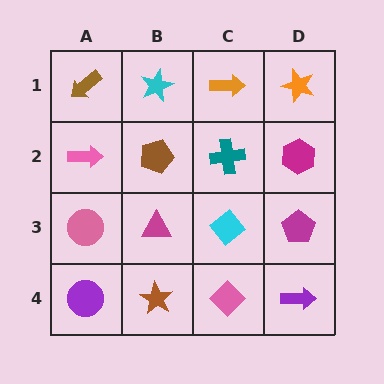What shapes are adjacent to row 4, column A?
A pink circle (row 3, column A), a brown star (row 4, column B).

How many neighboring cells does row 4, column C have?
3.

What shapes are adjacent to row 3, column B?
A brown pentagon (row 2, column B), a brown star (row 4, column B), a pink circle (row 3, column A), a cyan diamond (row 3, column C).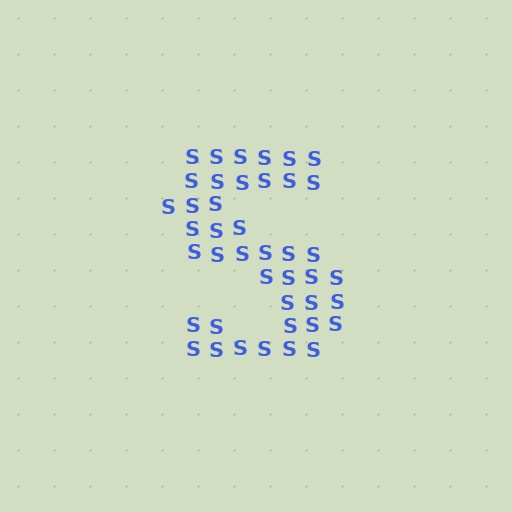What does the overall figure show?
The overall figure shows the letter S.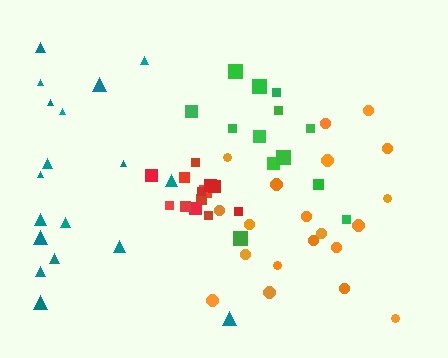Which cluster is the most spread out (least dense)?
Teal.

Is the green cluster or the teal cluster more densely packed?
Green.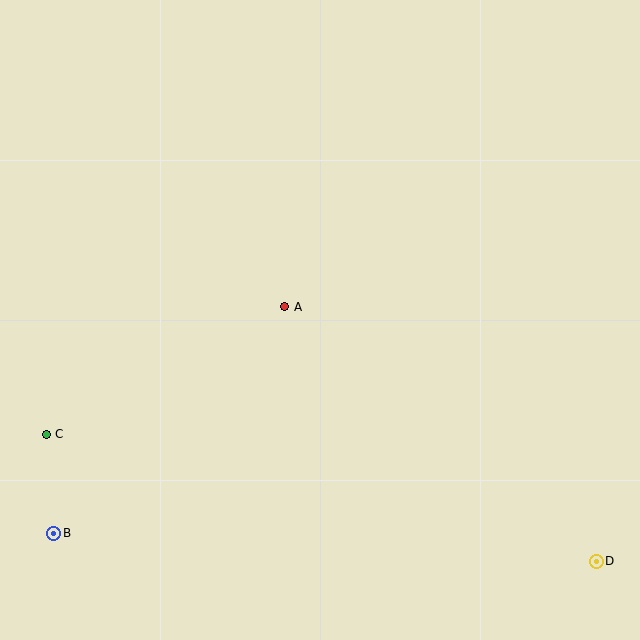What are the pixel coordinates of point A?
Point A is at (285, 307).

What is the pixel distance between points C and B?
The distance between C and B is 100 pixels.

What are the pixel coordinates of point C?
Point C is at (46, 434).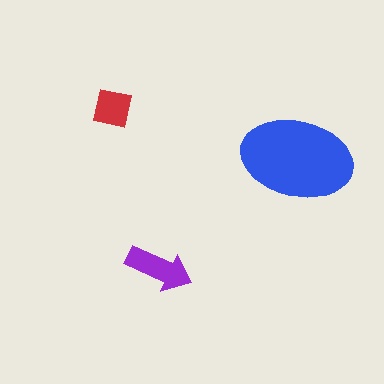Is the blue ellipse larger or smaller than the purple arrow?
Larger.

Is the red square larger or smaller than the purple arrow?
Smaller.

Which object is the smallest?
The red square.